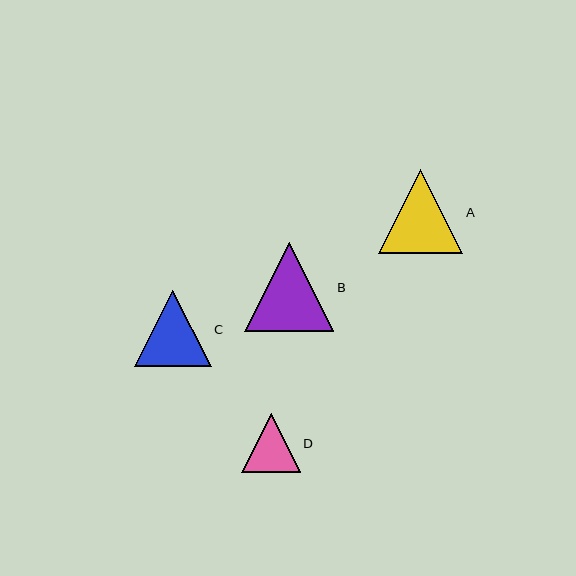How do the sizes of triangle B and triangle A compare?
Triangle B and triangle A are approximately the same size.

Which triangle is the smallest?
Triangle D is the smallest with a size of approximately 58 pixels.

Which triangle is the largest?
Triangle B is the largest with a size of approximately 89 pixels.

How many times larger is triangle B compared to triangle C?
Triangle B is approximately 1.2 times the size of triangle C.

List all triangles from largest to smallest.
From largest to smallest: B, A, C, D.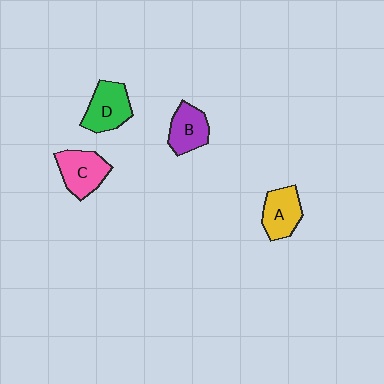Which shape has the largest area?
Shape C (pink).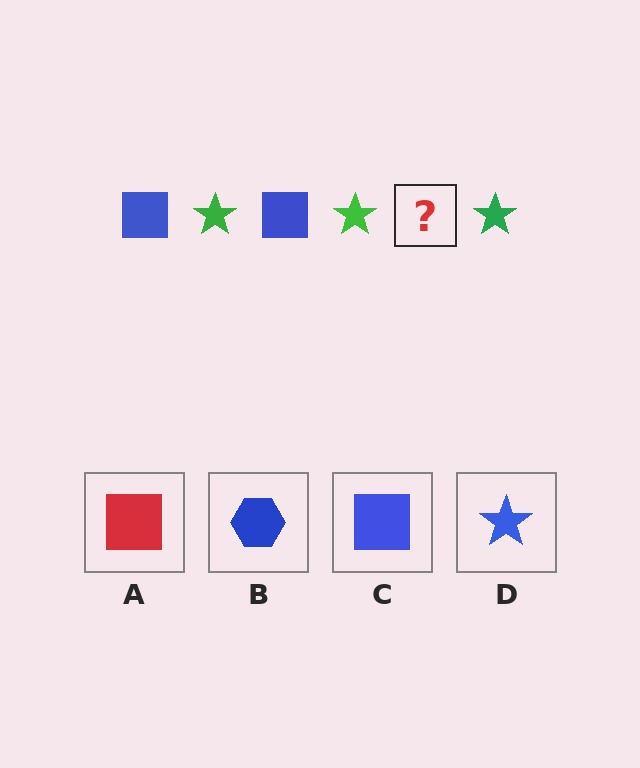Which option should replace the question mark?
Option C.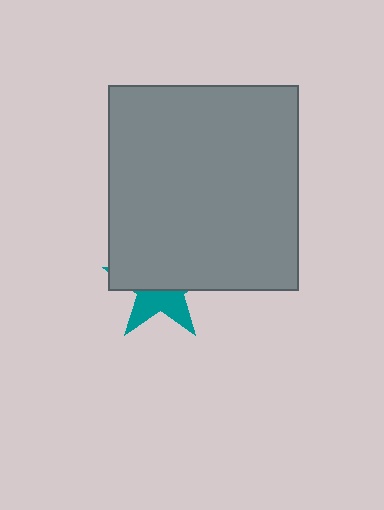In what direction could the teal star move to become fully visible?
The teal star could move down. That would shift it out from behind the gray rectangle entirely.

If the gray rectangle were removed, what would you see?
You would see the complete teal star.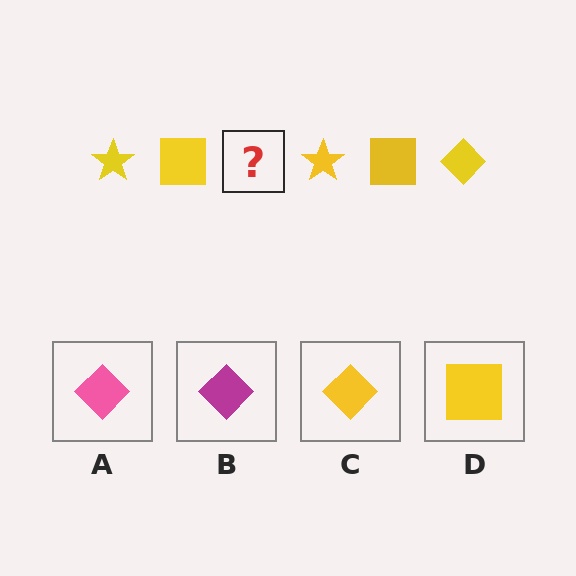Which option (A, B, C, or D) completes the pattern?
C.